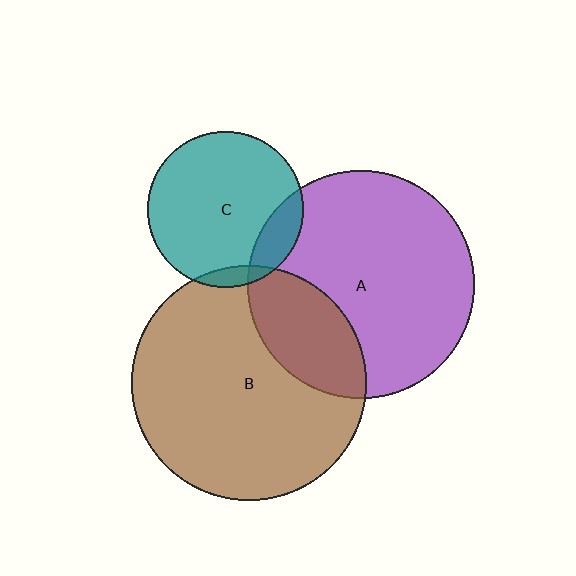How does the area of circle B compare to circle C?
Approximately 2.3 times.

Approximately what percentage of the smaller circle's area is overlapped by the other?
Approximately 25%.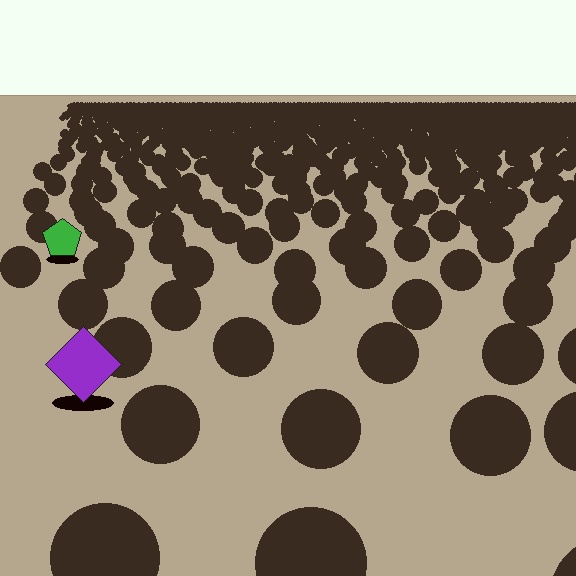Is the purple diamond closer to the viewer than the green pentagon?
Yes. The purple diamond is closer — you can tell from the texture gradient: the ground texture is coarser near it.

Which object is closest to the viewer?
The purple diamond is closest. The texture marks near it are larger and more spread out.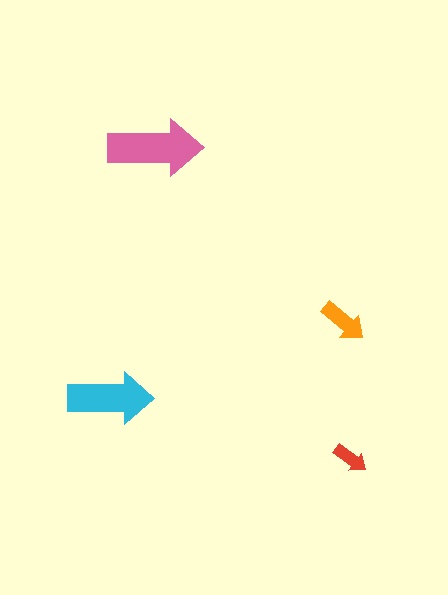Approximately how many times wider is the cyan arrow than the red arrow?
About 2.5 times wider.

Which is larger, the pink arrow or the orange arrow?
The pink one.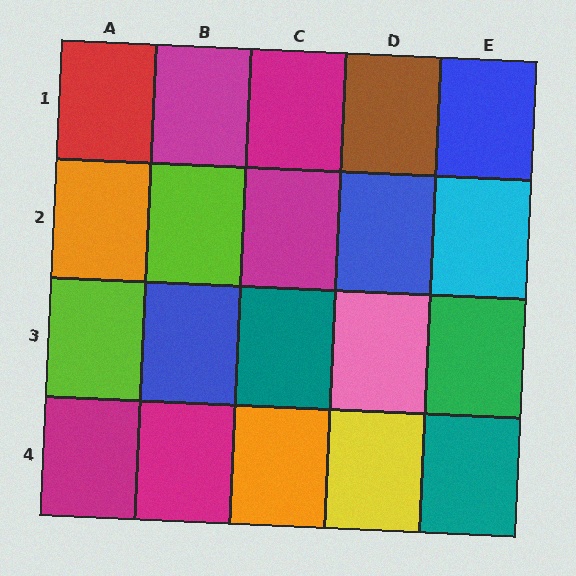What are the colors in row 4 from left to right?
Magenta, magenta, orange, yellow, teal.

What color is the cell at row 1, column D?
Brown.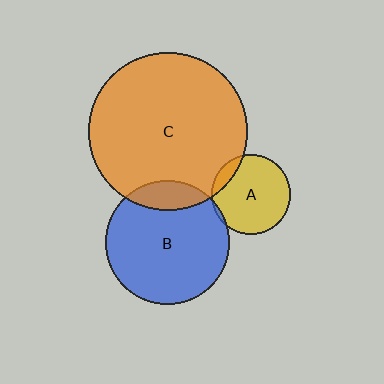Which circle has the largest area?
Circle C (orange).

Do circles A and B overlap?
Yes.